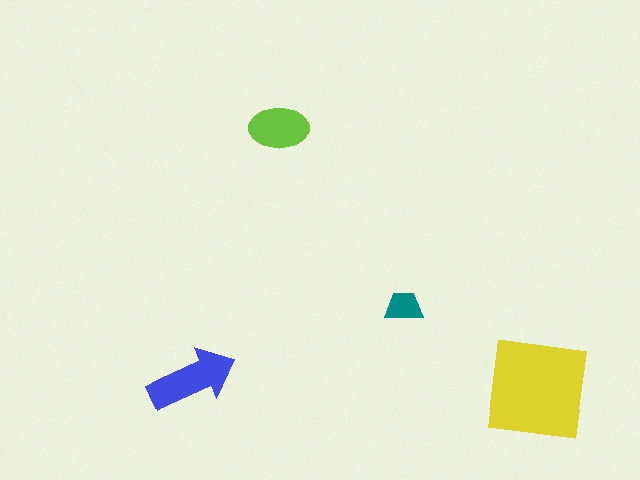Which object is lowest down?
The yellow square is bottommost.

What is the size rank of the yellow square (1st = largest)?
1st.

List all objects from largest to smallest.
The yellow square, the blue arrow, the lime ellipse, the teal trapezoid.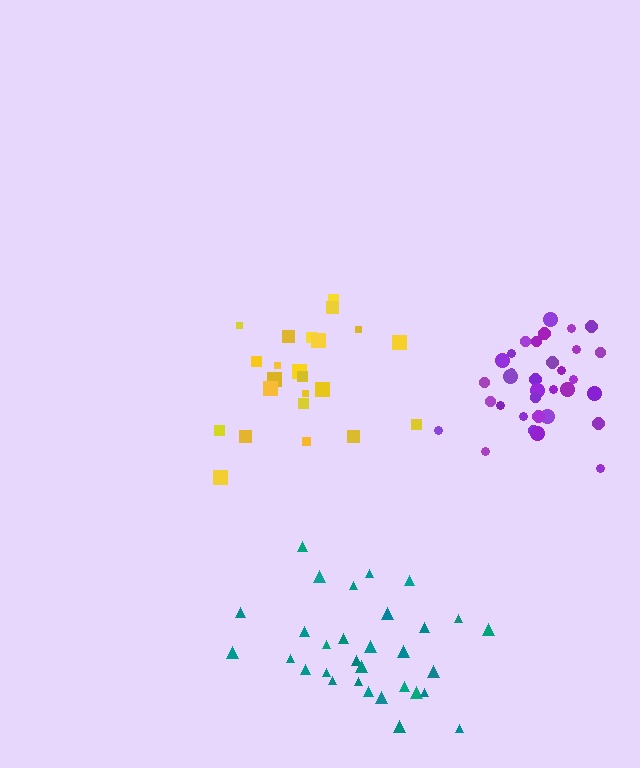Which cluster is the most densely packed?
Purple.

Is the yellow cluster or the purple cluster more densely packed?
Purple.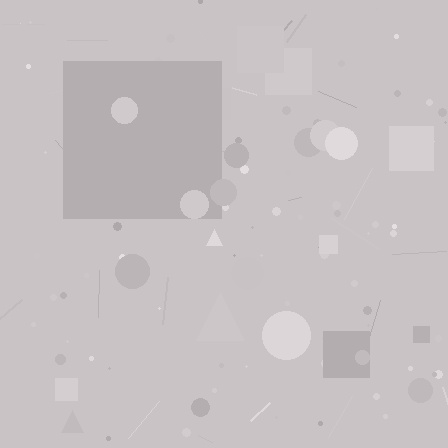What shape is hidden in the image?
A square is hidden in the image.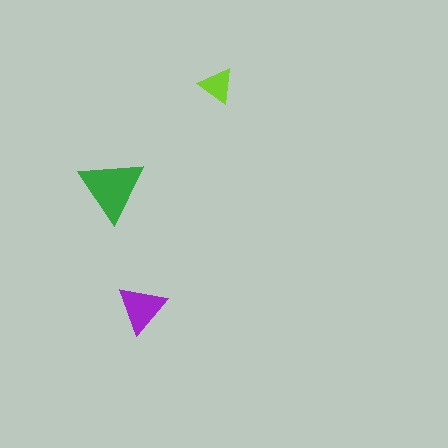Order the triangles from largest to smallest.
the green one, the purple one, the lime one.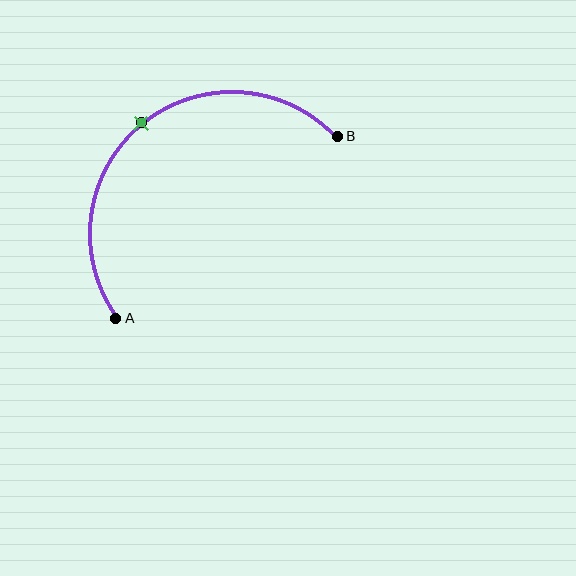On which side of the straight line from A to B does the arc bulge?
The arc bulges above and to the left of the straight line connecting A and B.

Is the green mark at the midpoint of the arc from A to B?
Yes. The green mark lies on the arc at equal arc-length from both A and B — it is the arc midpoint.